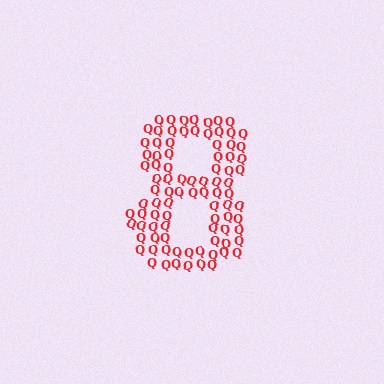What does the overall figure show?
The overall figure shows the digit 8.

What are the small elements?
The small elements are letter Q's.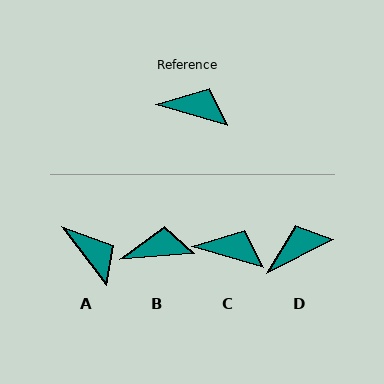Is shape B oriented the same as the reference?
No, it is off by about 21 degrees.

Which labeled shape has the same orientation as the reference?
C.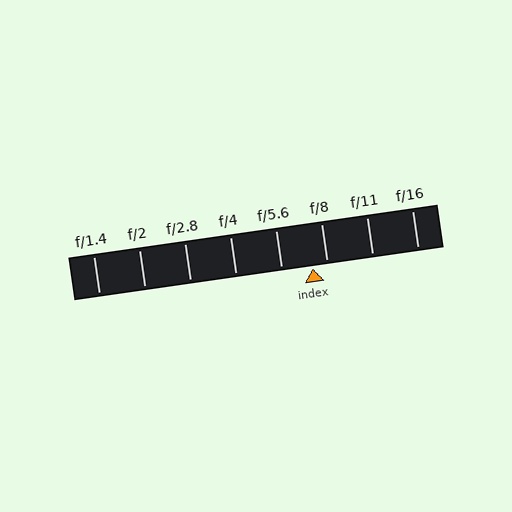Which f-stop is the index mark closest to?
The index mark is closest to f/8.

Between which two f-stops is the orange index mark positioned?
The index mark is between f/5.6 and f/8.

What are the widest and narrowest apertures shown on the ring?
The widest aperture shown is f/1.4 and the narrowest is f/16.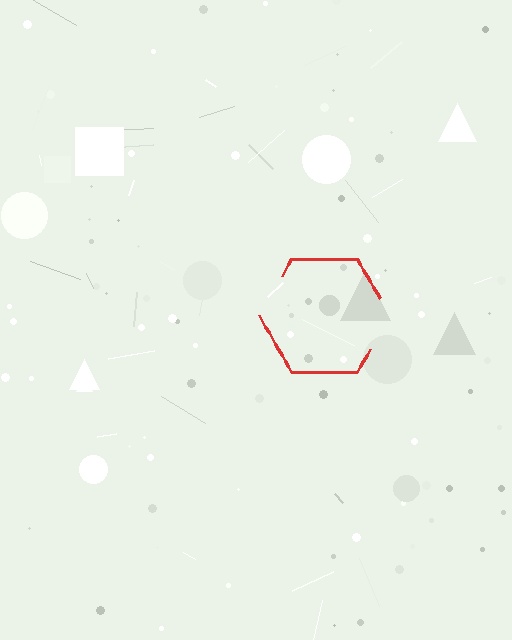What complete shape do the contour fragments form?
The contour fragments form a hexagon.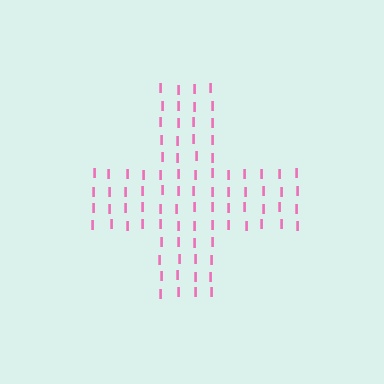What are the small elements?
The small elements are letter I's.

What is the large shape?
The large shape is a cross.